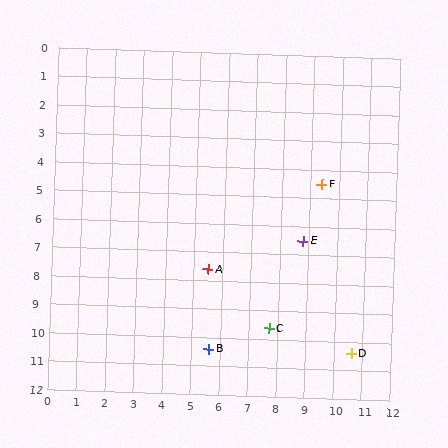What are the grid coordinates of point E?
Point E is at approximately (8.8, 6.5).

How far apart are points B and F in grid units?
Points B and F are about 7.0 grid units apart.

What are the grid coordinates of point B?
Point B is at approximately (5.6, 10.4).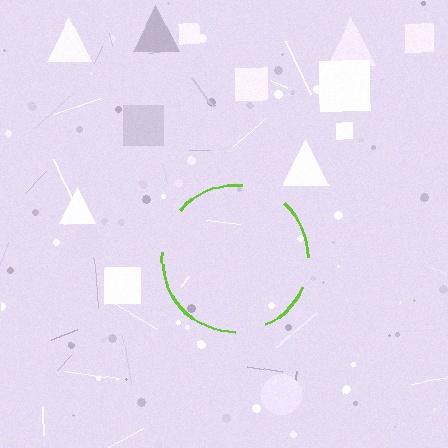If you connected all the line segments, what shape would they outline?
They would outline a circle.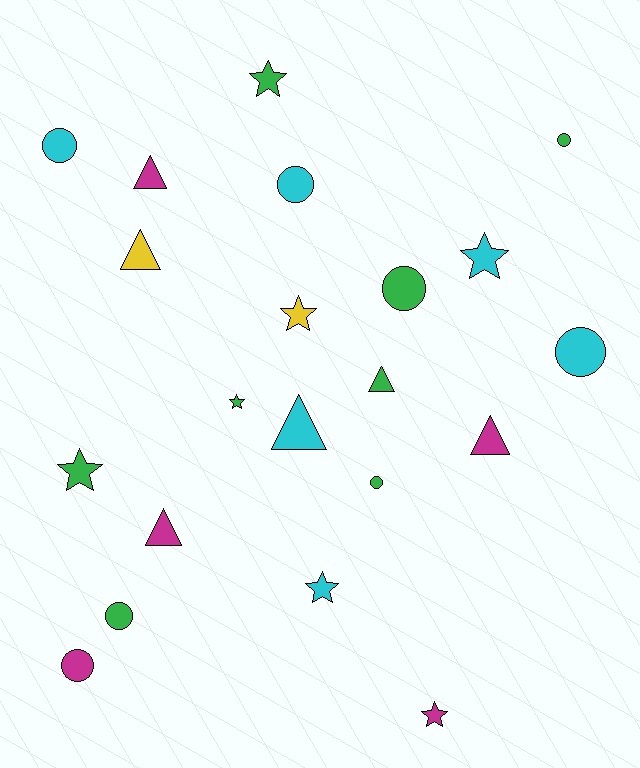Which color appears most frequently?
Green, with 8 objects.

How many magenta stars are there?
There is 1 magenta star.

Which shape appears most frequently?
Circle, with 8 objects.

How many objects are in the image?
There are 21 objects.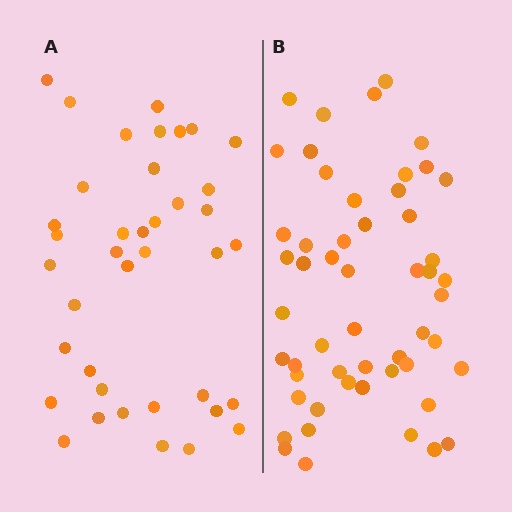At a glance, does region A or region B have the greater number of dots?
Region B (the right region) has more dots.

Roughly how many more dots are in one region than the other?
Region B has approximately 15 more dots than region A.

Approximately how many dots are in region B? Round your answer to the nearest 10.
About 50 dots. (The exact count is 53, which rounds to 50.)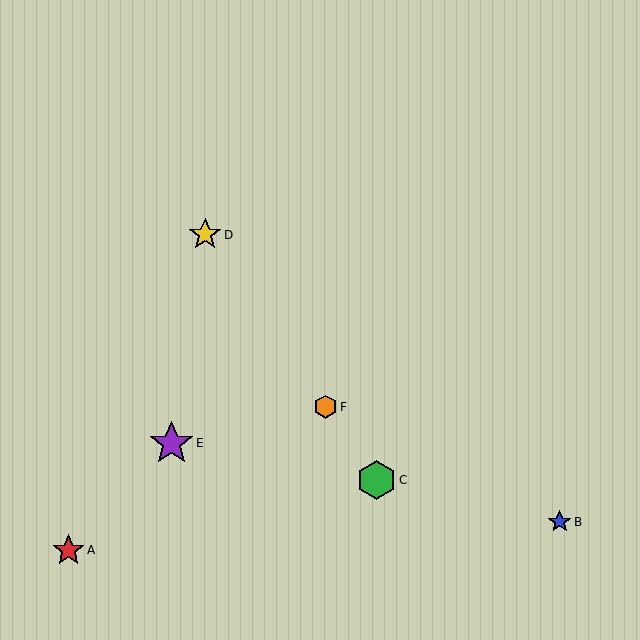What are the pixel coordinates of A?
Object A is at (69, 550).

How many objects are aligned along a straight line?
3 objects (C, D, F) are aligned along a straight line.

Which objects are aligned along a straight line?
Objects C, D, F are aligned along a straight line.